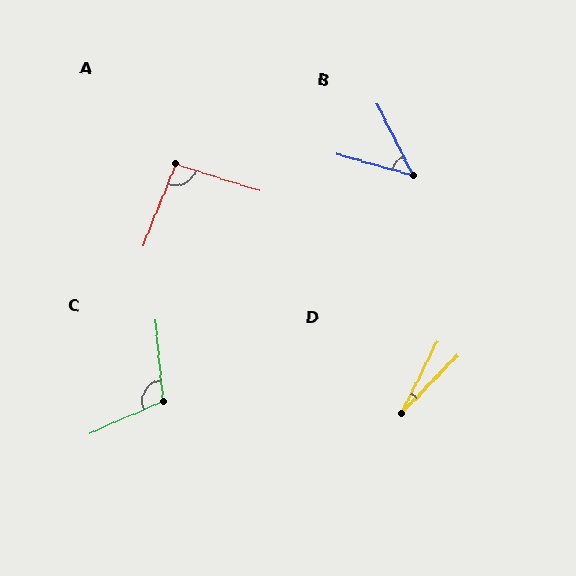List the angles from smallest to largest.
D (18°), B (48°), A (94°), C (109°).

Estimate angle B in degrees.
Approximately 48 degrees.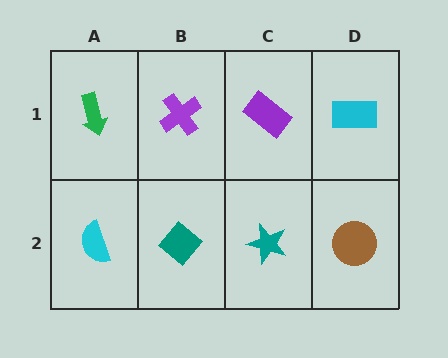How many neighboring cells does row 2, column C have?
3.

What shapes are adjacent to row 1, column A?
A cyan semicircle (row 2, column A), a purple cross (row 1, column B).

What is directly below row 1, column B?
A teal diamond.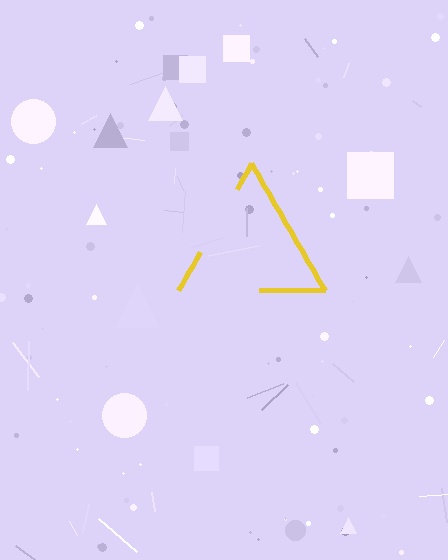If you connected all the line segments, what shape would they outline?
They would outline a triangle.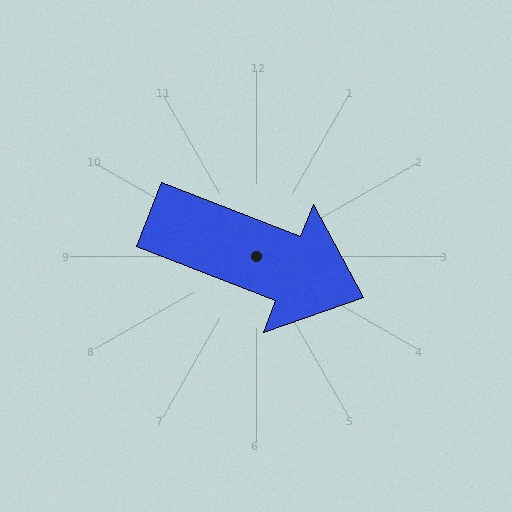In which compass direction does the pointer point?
East.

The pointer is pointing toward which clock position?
Roughly 4 o'clock.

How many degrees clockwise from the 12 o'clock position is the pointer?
Approximately 111 degrees.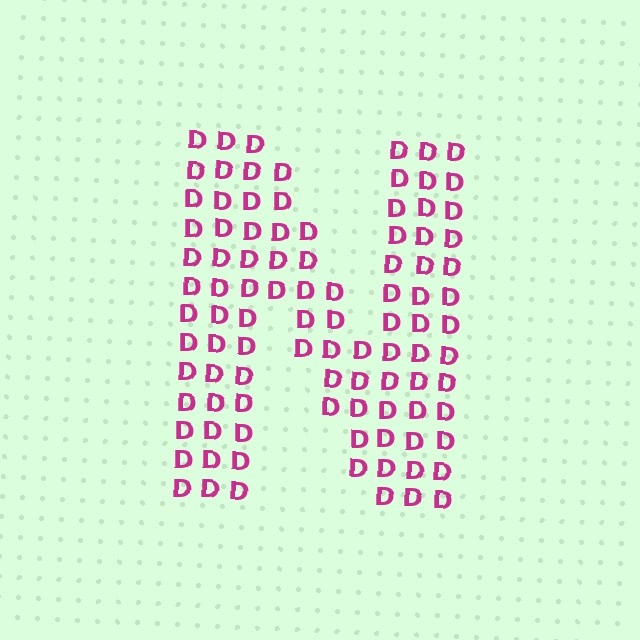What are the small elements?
The small elements are letter D's.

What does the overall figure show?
The overall figure shows the letter N.